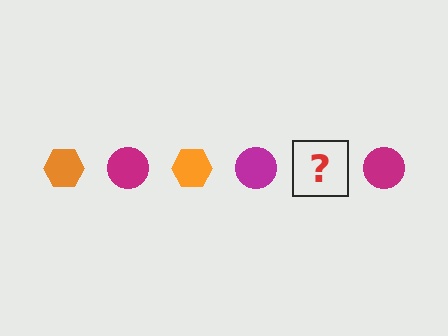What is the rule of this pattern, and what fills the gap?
The rule is that the pattern alternates between orange hexagon and magenta circle. The gap should be filled with an orange hexagon.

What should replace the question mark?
The question mark should be replaced with an orange hexagon.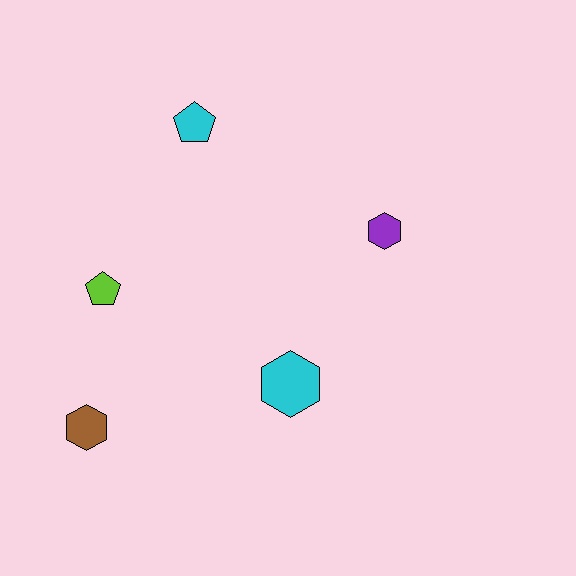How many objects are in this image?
There are 5 objects.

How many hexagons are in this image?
There are 3 hexagons.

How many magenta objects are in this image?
There are no magenta objects.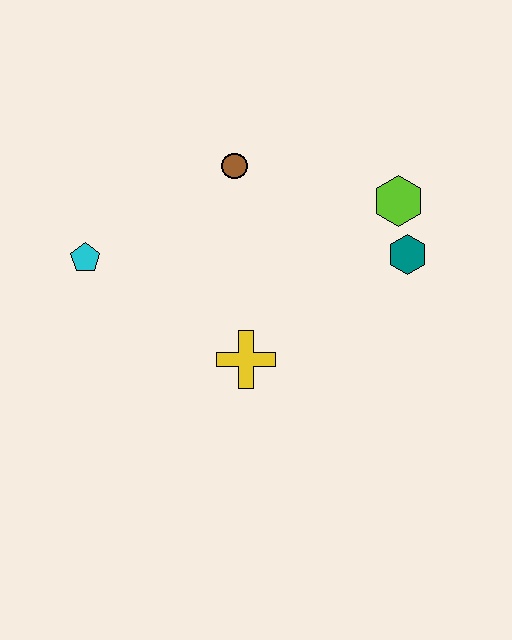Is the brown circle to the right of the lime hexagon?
No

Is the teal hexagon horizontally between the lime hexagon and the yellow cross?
No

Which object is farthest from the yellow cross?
The lime hexagon is farthest from the yellow cross.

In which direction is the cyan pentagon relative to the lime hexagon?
The cyan pentagon is to the left of the lime hexagon.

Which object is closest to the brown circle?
The lime hexagon is closest to the brown circle.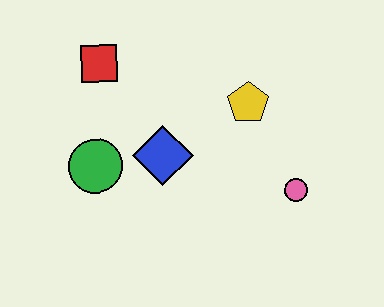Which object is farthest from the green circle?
The pink circle is farthest from the green circle.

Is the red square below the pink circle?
No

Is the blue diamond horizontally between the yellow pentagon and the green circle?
Yes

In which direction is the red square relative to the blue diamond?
The red square is above the blue diamond.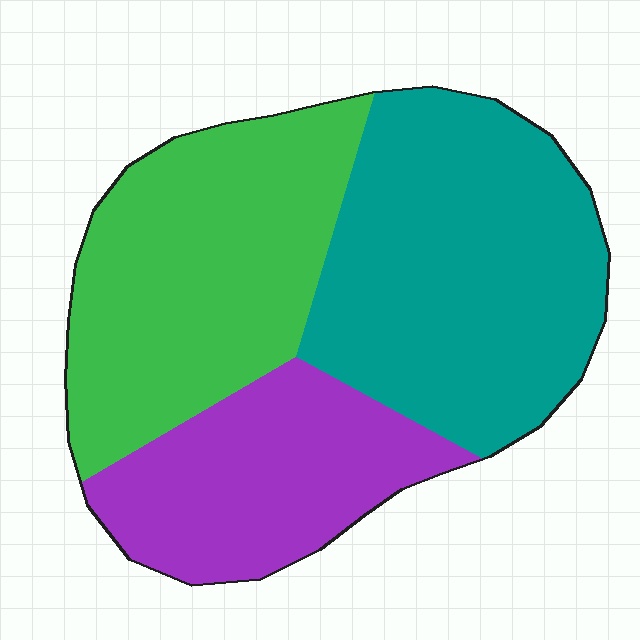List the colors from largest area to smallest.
From largest to smallest: teal, green, purple.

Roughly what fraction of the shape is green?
Green takes up about one third (1/3) of the shape.